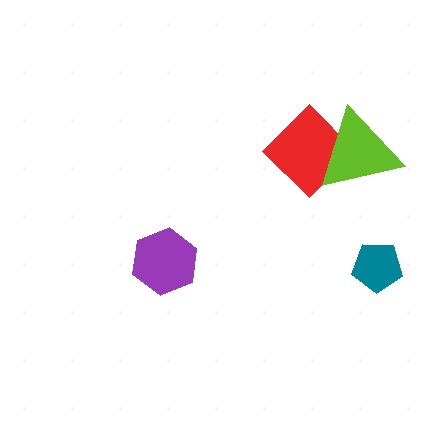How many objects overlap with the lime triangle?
1 object overlaps with the lime triangle.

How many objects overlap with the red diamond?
1 object overlaps with the red diamond.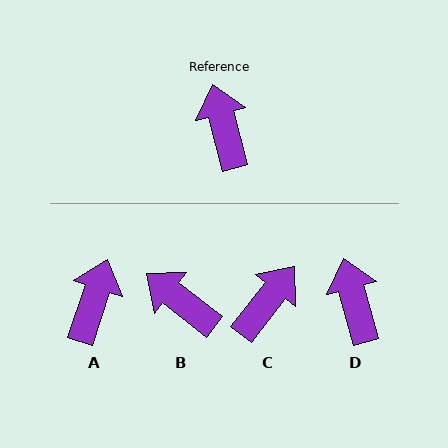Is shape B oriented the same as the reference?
No, it is off by about 37 degrees.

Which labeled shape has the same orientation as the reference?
D.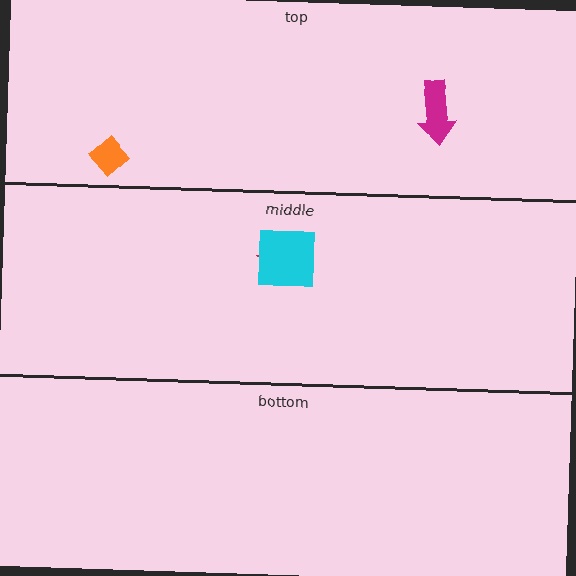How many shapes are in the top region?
2.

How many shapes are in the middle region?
2.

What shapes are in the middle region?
The red star, the cyan square.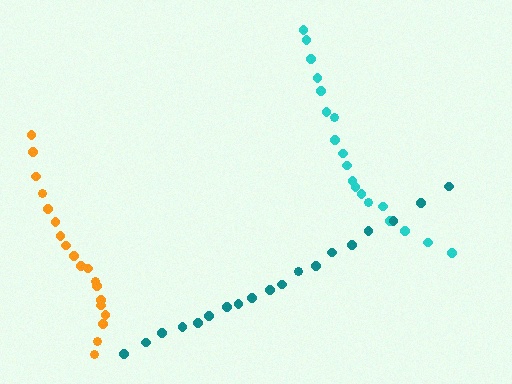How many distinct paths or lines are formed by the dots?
There are 3 distinct paths.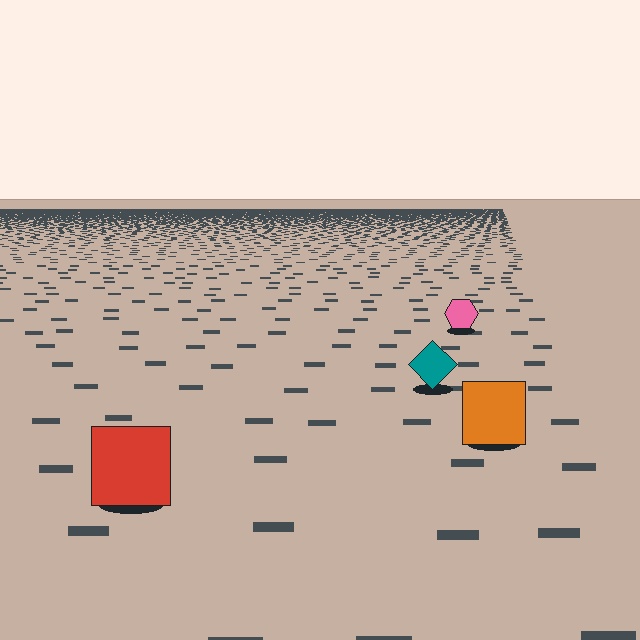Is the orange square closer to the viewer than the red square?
No. The red square is closer — you can tell from the texture gradient: the ground texture is coarser near it.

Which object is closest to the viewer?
The red square is closest. The texture marks near it are larger and more spread out.